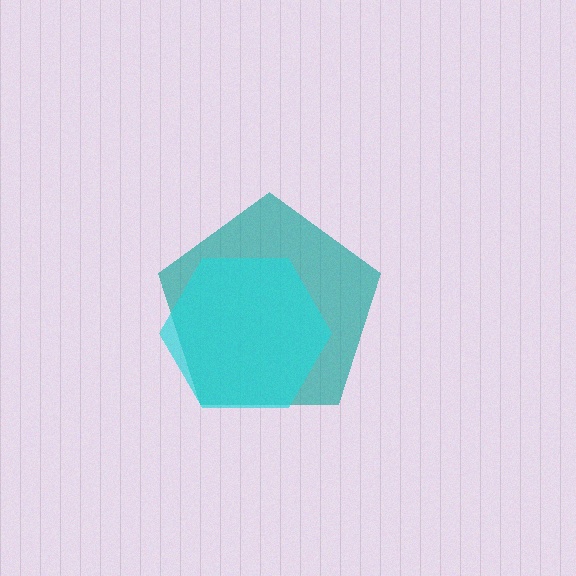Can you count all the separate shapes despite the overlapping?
Yes, there are 2 separate shapes.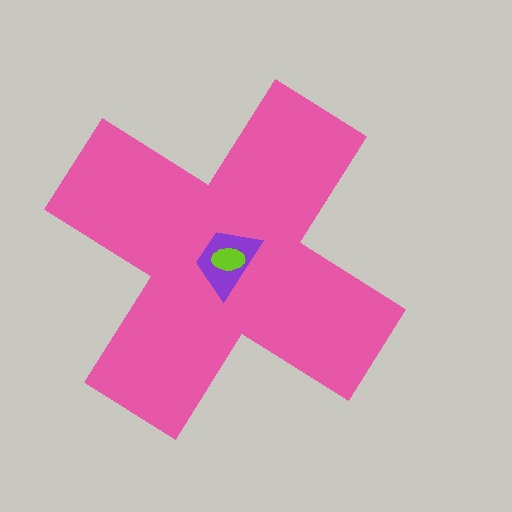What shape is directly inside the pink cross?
The purple trapezoid.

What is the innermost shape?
The lime ellipse.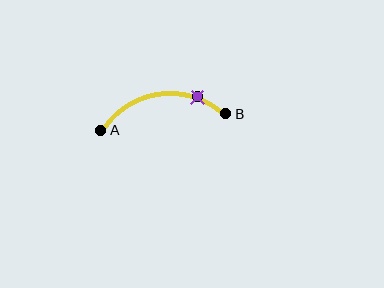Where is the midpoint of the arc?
The arc midpoint is the point on the curve farthest from the straight line joining A and B. It sits above that line.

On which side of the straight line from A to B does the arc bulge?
The arc bulges above the straight line connecting A and B.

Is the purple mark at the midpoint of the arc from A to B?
No. The purple mark lies on the arc but is closer to endpoint B. The arc midpoint would be at the point on the curve equidistant along the arc from both A and B.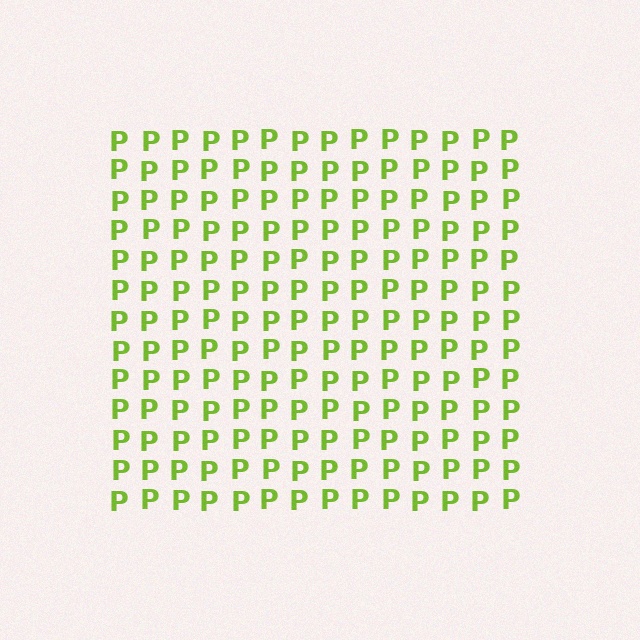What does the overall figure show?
The overall figure shows a square.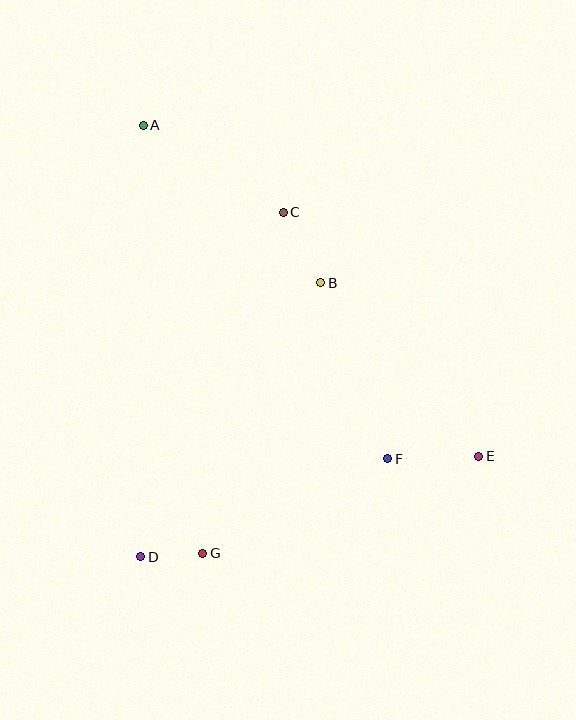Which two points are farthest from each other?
Points A and E are farthest from each other.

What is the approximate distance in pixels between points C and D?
The distance between C and D is approximately 373 pixels.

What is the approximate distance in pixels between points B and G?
The distance between B and G is approximately 295 pixels.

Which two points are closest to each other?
Points D and G are closest to each other.